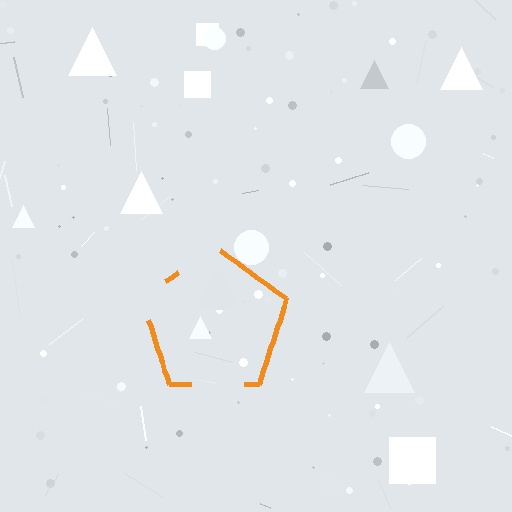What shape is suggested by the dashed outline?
The dashed outline suggests a pentagon.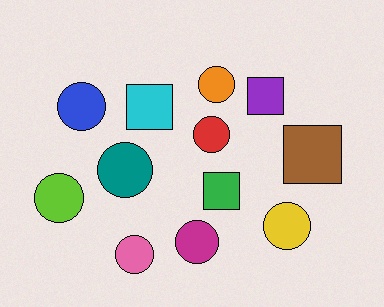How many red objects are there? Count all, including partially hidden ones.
There is 1 red object.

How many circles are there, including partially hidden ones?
There are 8 circles.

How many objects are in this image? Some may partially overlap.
There are 12 objects.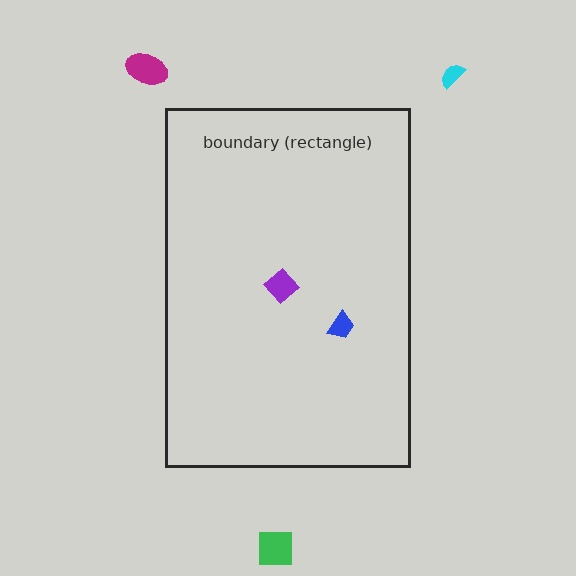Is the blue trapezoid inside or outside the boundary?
Inside.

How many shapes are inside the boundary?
2 inside, 3 outside.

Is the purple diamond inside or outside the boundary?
Inside.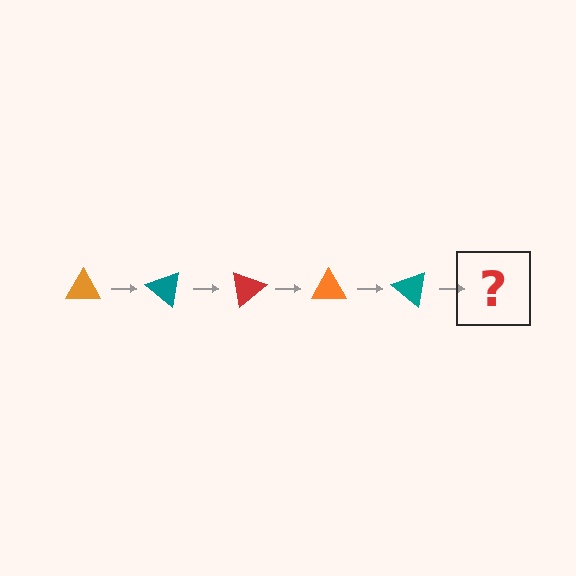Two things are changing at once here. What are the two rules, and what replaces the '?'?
The two rules are that it rotates 40 degrees each step and the color cycles through orange, teal, and red. The '?' should be a red triangle, rotated 200 degrees from the start.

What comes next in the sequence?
The next element should be a red triangle, rotated 200 degrees from the start.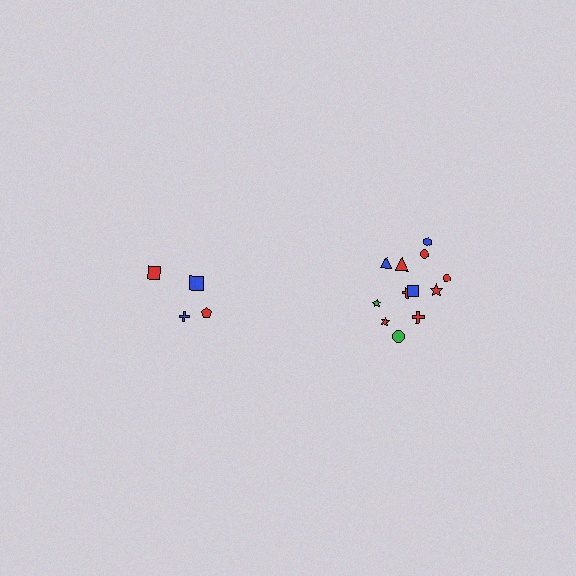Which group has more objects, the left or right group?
The right group.